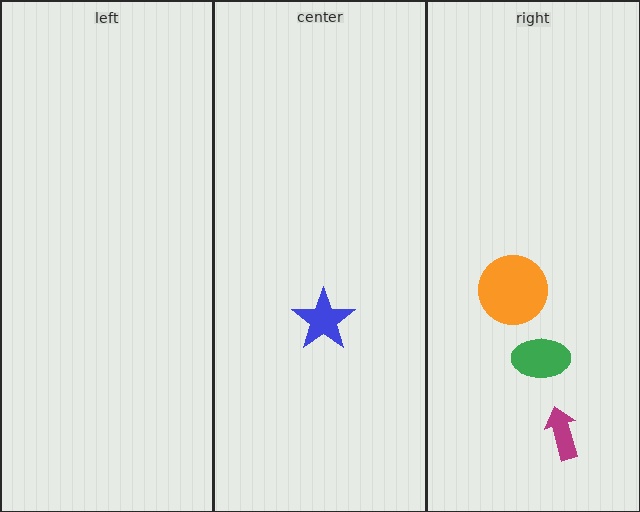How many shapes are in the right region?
3.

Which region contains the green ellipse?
The right region.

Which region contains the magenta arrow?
The right region.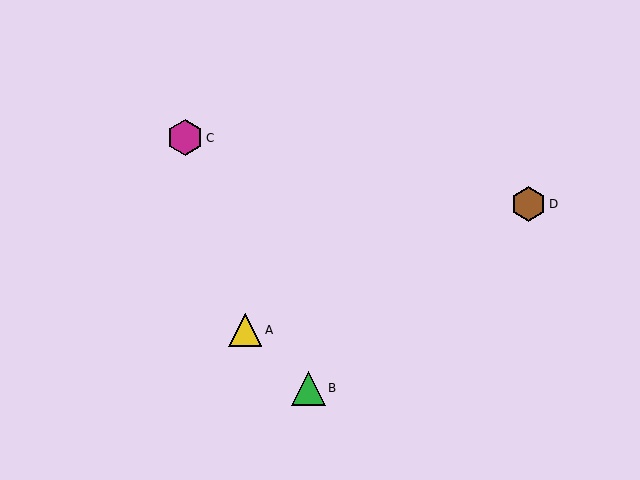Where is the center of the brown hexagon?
The center of the brown hexagon is at (529, 204).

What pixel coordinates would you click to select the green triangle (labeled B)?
Click at (309, 388) to select the green triangle B.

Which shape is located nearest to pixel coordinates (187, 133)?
The magenta hexagon (labeled C) at (185, 138) is nearest to that location.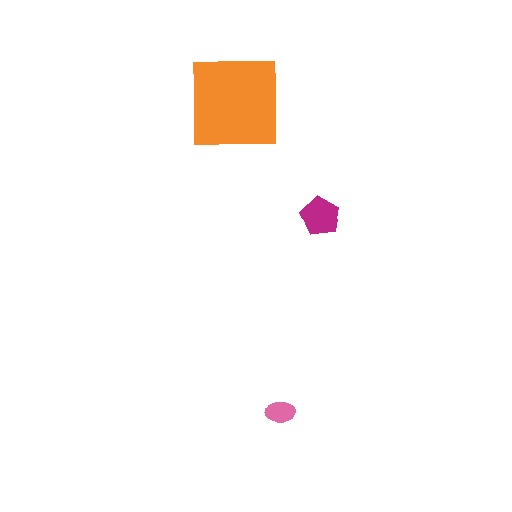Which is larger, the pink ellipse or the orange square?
The orange square.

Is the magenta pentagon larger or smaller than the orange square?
Smaller.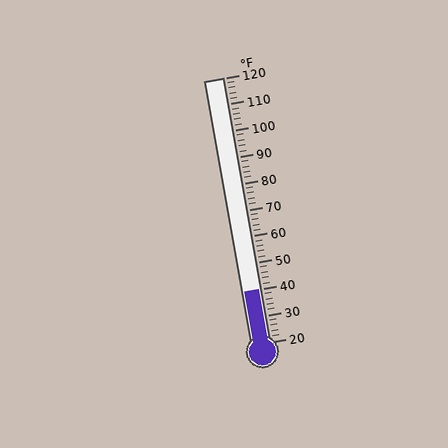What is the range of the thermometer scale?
The thermometer scale ranges from 20°F to 120°F.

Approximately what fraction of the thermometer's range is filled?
The thermometer is filled to approximately 20% of its range.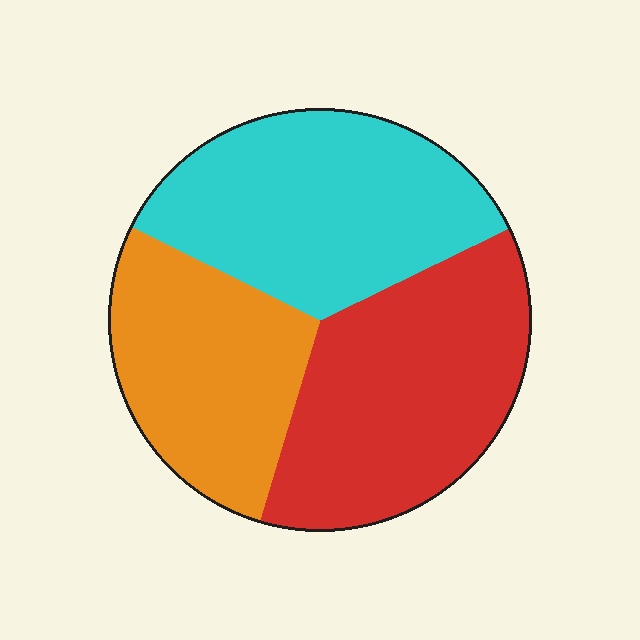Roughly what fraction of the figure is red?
Red takes up about three eighths (3/8) of the figure.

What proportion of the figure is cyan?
Cyan takes up about three eighths (3/8) of the figure.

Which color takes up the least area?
Orange, at roughly 30%.